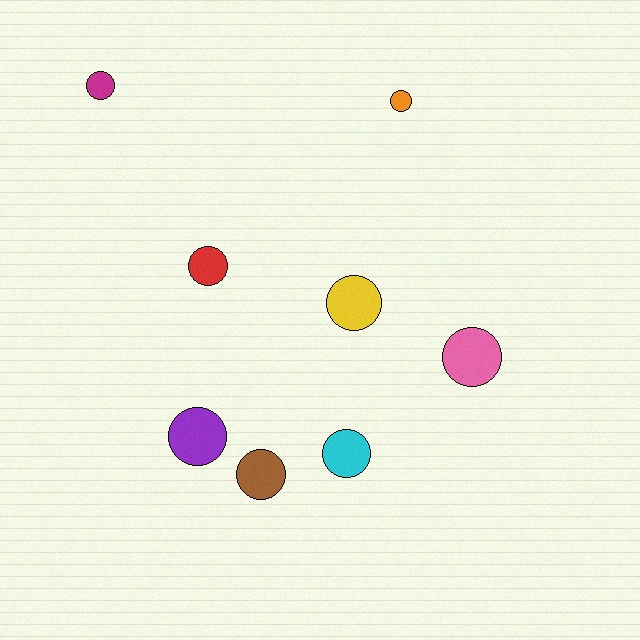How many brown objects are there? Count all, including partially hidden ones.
There is 1 brown object.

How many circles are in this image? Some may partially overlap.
There are 8 circles.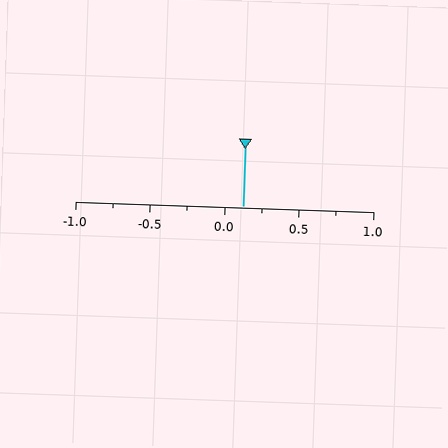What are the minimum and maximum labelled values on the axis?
The axis runs from -1.0 to 1.0.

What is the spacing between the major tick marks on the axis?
The major ticks are spaced 0.5 apart.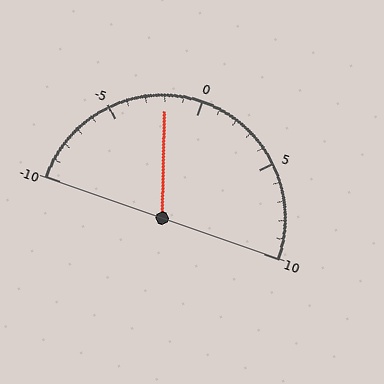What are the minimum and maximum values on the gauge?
The gauge ranges from -10 to 10.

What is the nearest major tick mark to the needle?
The nearest major tick mark is 0.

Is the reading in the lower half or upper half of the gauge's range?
The reading is in the lower half of the range (-10 to 10).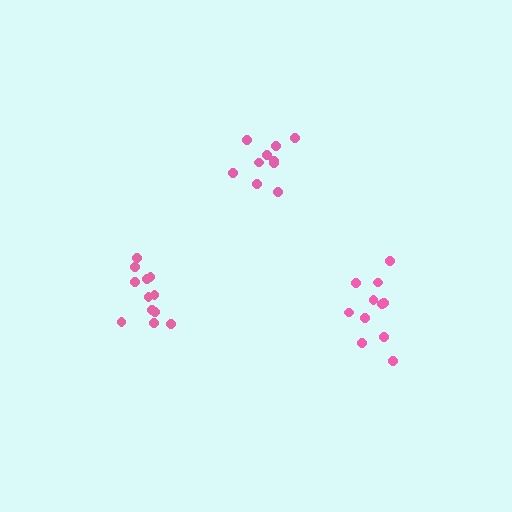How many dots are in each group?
Group 1: 12 dots, Group 2: 10 dots, Group 3: 11 dots (33 total).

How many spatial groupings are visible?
There are 3 spatial groupings.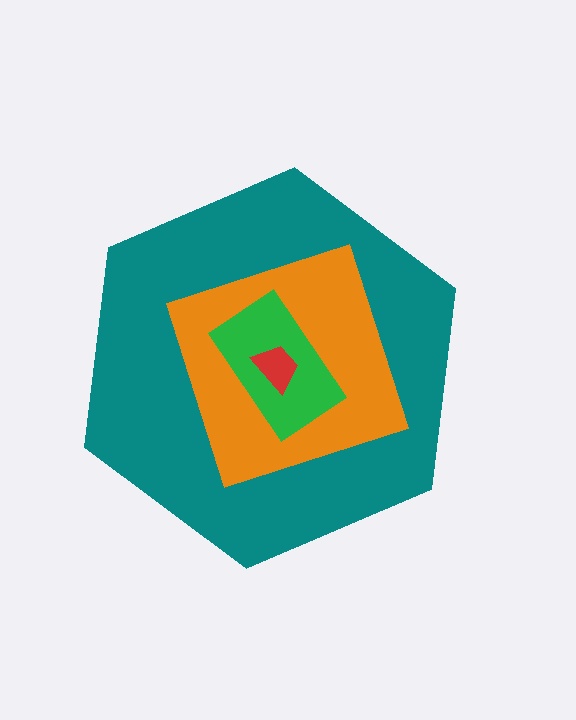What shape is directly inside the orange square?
The green rectangle.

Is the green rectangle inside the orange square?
Yes.